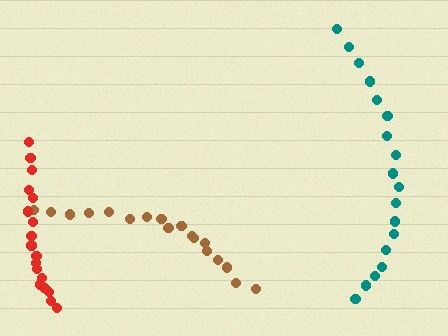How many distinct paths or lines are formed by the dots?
There are 3 distinct paths.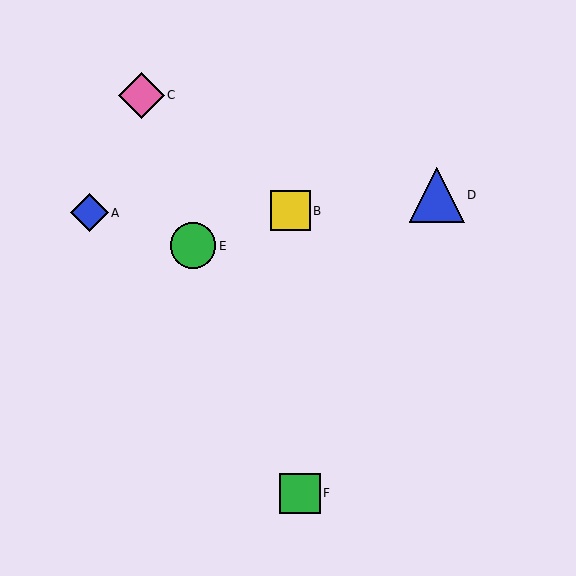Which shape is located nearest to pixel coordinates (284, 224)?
The yellow square (labeled B) at (290, 211) is nearest to that location.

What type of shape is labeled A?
Shape A is a blue diamond.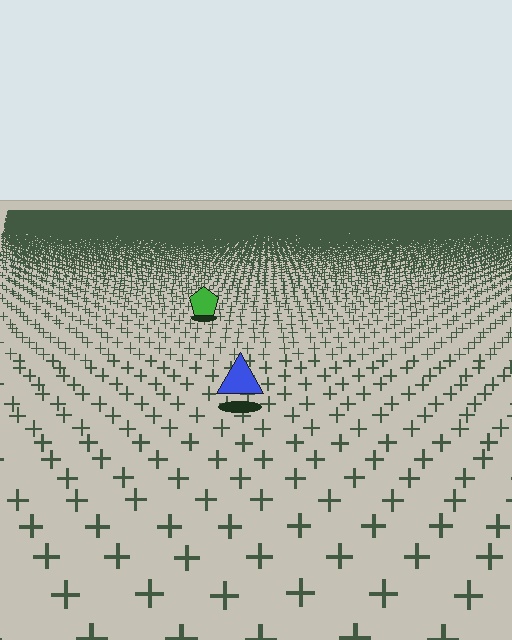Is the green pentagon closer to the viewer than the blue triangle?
No. The blue triangle is closer — you can tell from the texture gradient: the ground texture is coarser near it.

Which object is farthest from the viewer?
The green pentagon is farthest from the viewer. It appears smaller and the ground texture around it is denser.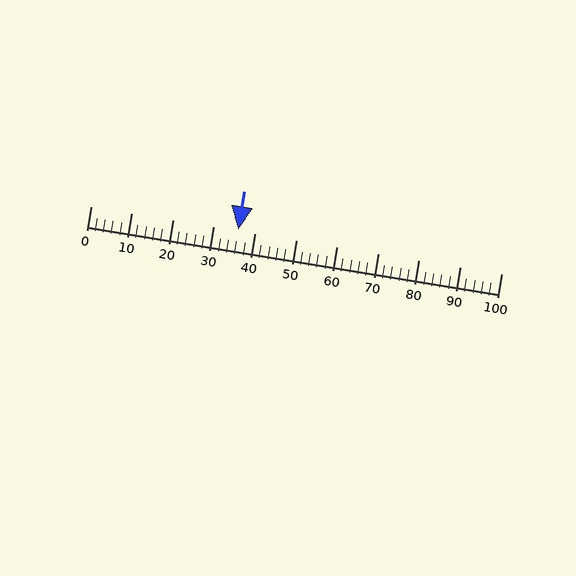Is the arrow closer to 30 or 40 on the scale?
The arrow is closer to 40.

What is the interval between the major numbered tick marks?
The major tick marks are spaced 10 units apart.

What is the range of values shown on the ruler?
The ruler shows values from 0 to 100.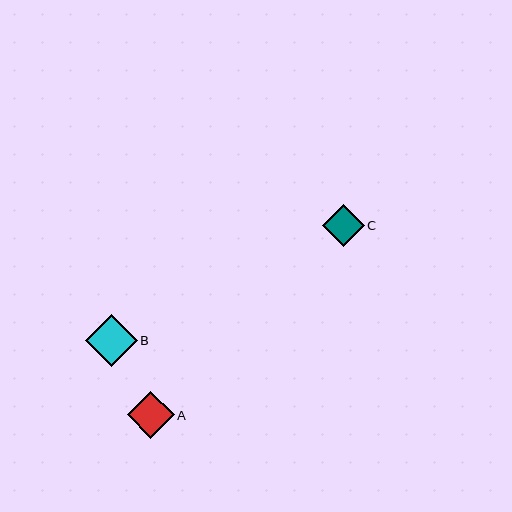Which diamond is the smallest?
Diamond C is the smallest with a size of approximately 41 pixels.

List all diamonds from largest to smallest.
From largest to smallest: B, A, C.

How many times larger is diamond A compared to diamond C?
Diamond A is approximately 1.1 times the size of diamond C.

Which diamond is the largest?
Diamond B is the largest with a size of approximately 52 pixels.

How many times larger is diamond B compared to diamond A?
Diamond B is approximately 1.1 times the size of diamond A.